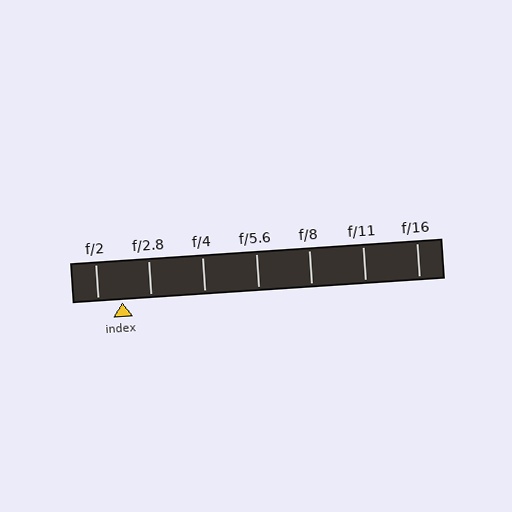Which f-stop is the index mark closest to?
The index mark is closest to f/2.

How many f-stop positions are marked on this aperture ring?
There are 7 f-stop positions marked.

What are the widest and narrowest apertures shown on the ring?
The widest aperture shown is f/2 and the narrowest is f/16.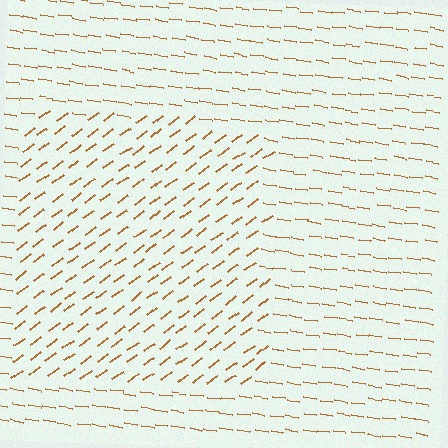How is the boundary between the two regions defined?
The boundary is defined purely by a change in line orientation (approximately 45 degrees difference). All lines are the same color and thickness.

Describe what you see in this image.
The image is filled with small brown line segments. A rectangle region in the image has lines oriented differently from the surrounding lines, creating a visible texture boundary.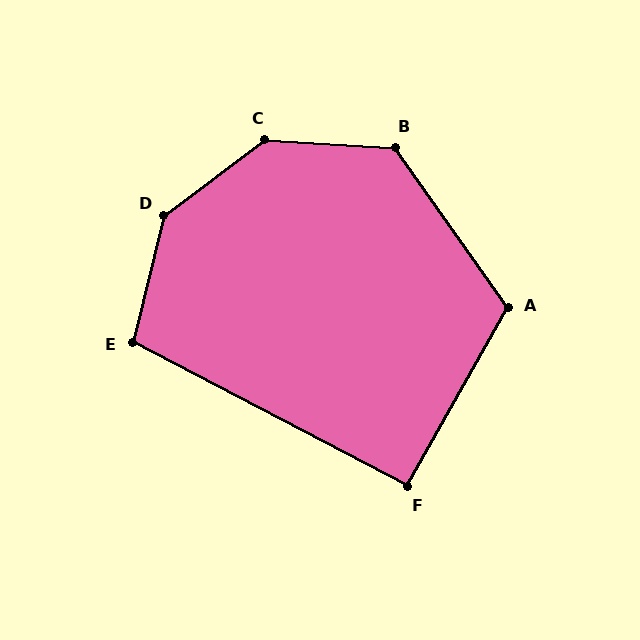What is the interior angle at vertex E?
Approximately 104 degrees (obtuse).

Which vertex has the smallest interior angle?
F, at approximately 92 degrees.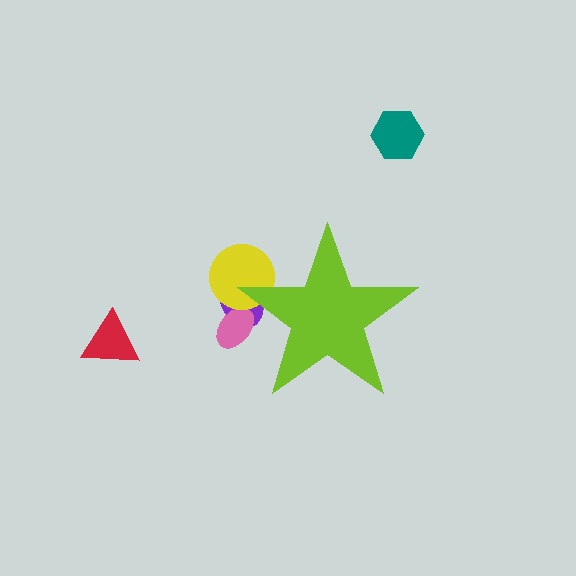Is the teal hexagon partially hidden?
No, the teal hexagon is fully visible.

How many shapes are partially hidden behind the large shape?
3 shapes are partially hidden.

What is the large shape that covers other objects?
A lime star.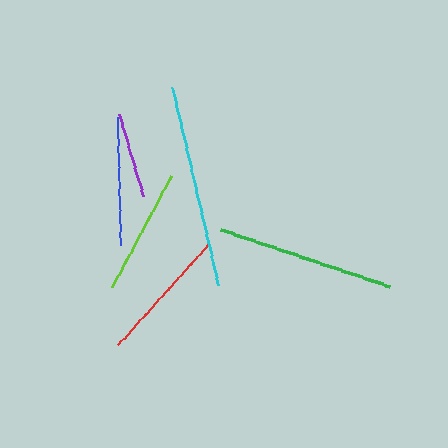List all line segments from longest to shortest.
From longest to shortest: cyan, green, red, blue, lime, purple.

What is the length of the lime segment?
The lime segment is approximately 126 pixels long.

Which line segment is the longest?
The cyan line is the longest at approximately 203 pixels.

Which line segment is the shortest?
The purple line is the shortest at approximately 86 pixels.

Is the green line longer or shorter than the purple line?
The green line is longer than the purple line.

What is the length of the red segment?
The red segment is approximately 136 pixels long.